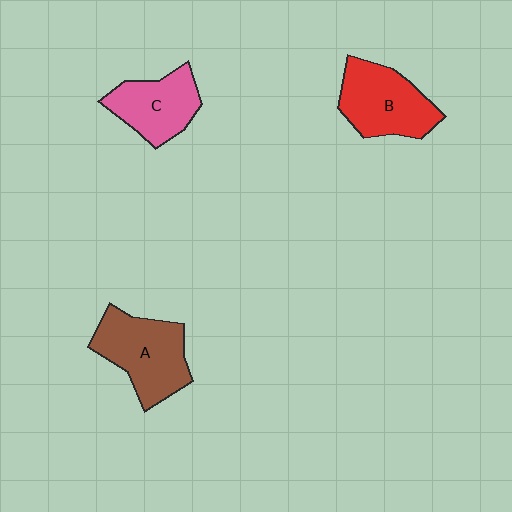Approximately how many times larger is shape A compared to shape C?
Approximately 1.3 times.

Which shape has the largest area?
Shape A (brown).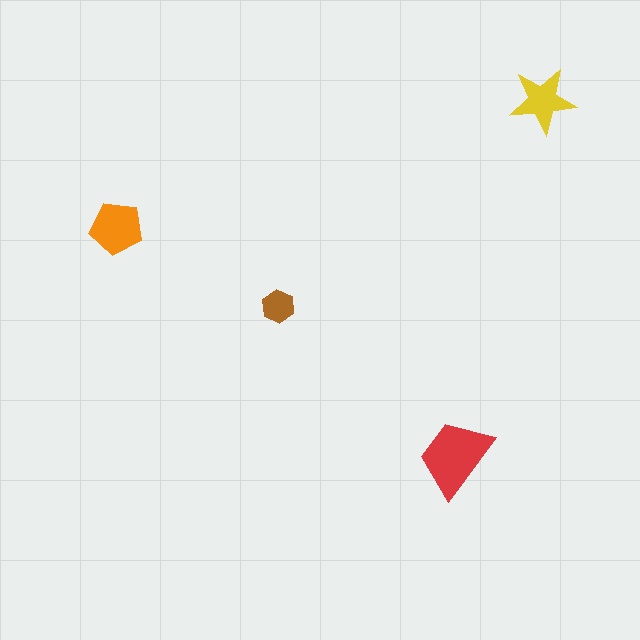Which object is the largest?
The red trapezoid.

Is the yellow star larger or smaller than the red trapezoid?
Smaller.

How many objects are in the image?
There are 4 objects in the image.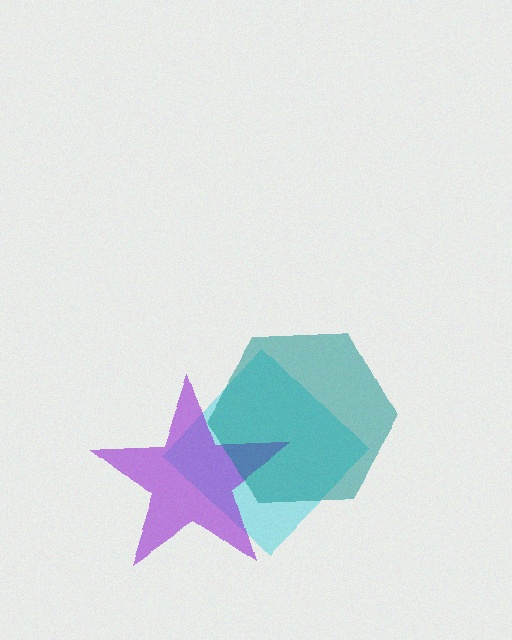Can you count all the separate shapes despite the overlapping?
Yes, there are 3 separate shapes.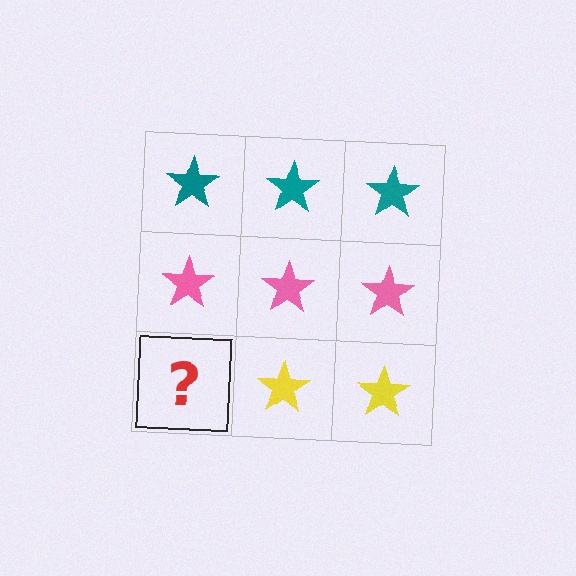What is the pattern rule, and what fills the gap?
The rule is that each row has a consistent color. The gap should be filled with a yellow star.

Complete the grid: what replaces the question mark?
The question mark should be replaced with a yellow star.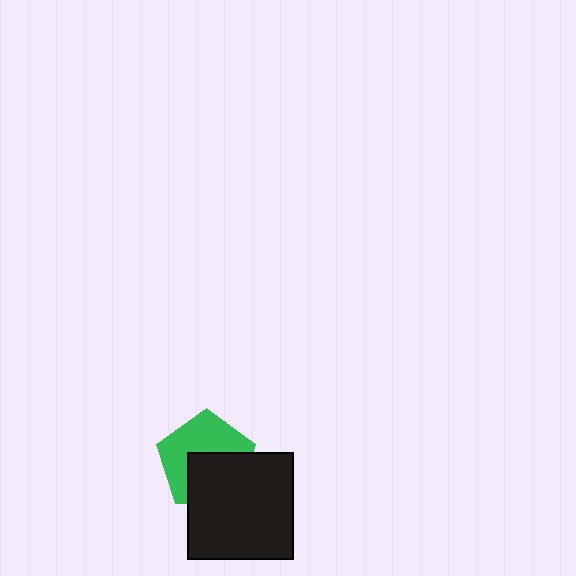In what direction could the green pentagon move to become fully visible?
The green pentagon could move up. That would shift it out from behind the black square entirely.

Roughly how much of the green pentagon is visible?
About half of it is visible (roughly 54%).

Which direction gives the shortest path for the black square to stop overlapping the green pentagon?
Moving down gives the shortest separation.